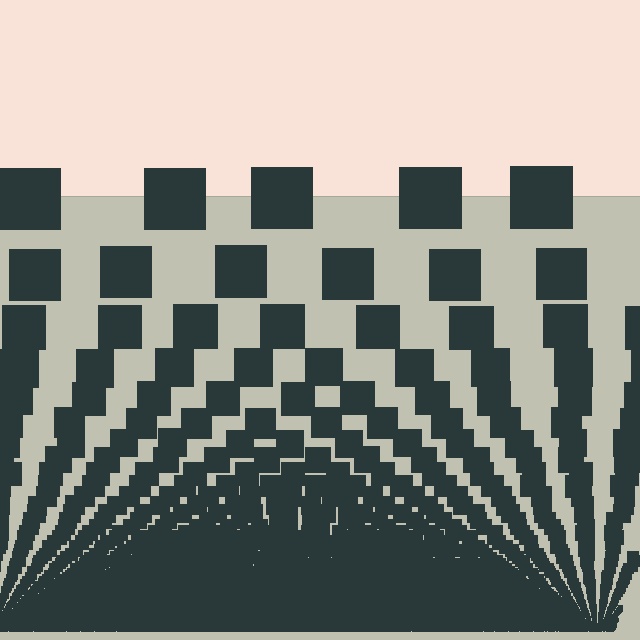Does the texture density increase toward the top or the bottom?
Density increases toward the bottom.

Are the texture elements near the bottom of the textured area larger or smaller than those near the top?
Smaller. The gradient is inverted — elements near the bottom are smaller and denser.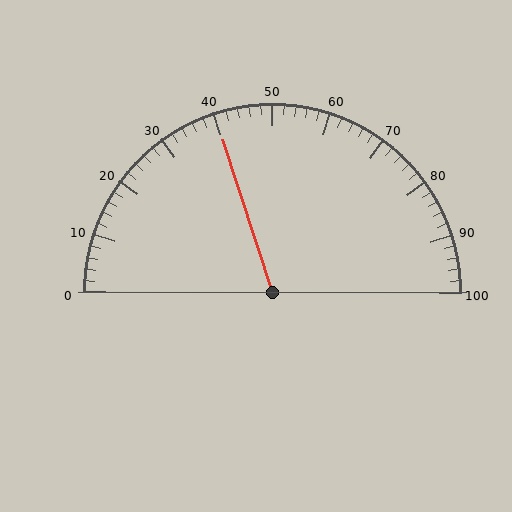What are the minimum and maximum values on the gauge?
The gauge ranges from 0 to 100.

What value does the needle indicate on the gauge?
The needle indicates approximately 40.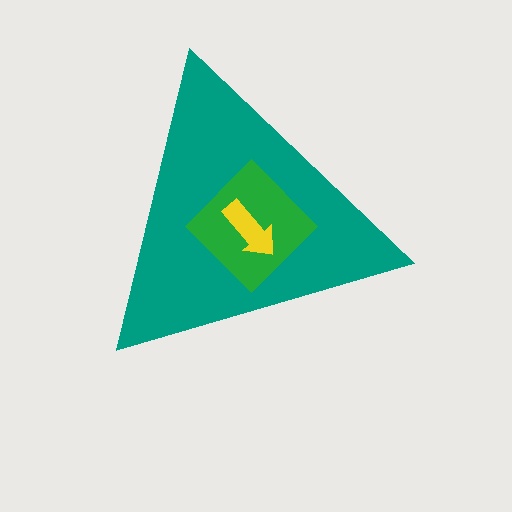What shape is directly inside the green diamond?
The yellow arrow.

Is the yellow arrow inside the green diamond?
Yes.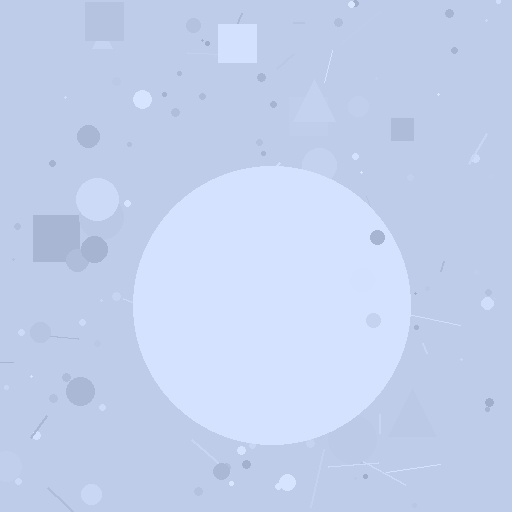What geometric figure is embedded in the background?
A circle is embedded in the background.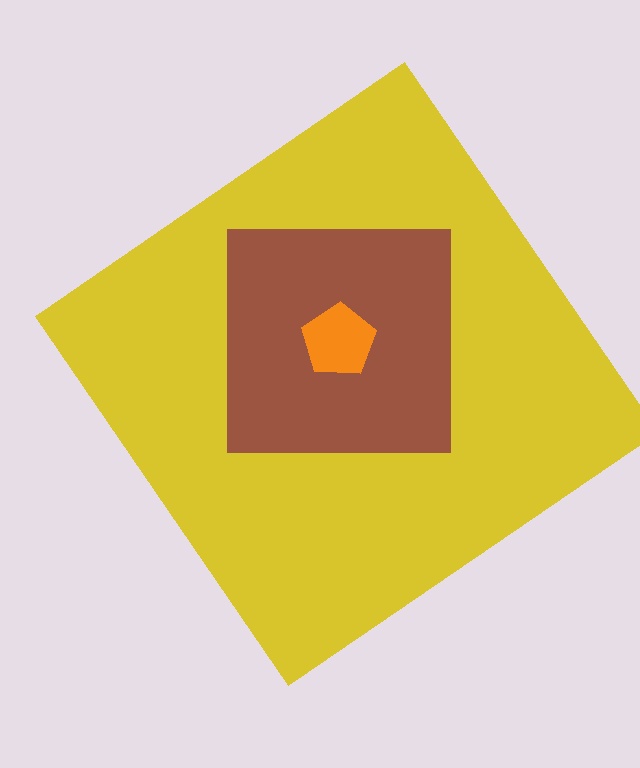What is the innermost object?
The orange pentagon.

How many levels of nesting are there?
3.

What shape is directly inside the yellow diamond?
The brown square.